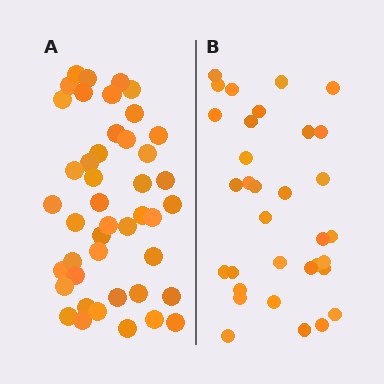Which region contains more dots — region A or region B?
Region A (the left region) has more dots.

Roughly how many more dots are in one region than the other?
Region A has roughly 12 or so more dots than region B.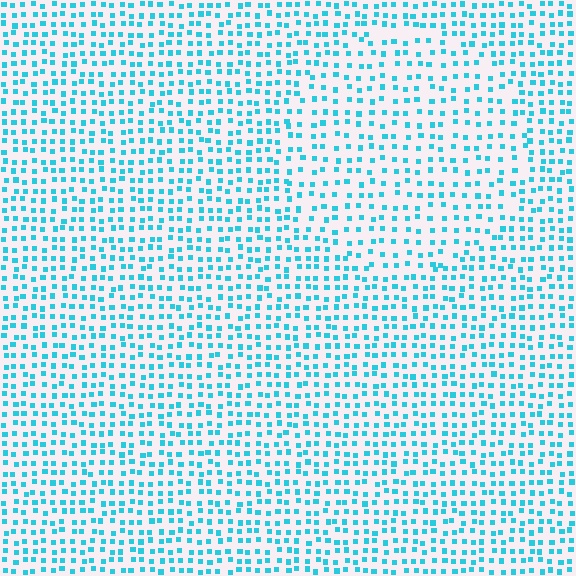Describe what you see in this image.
The image contains small cyan elements arranged at two different densities. A circle-shaped region is visible where the elements are less densely packed than the surrounding area.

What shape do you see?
I see a circle.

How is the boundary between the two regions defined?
The boundary is defined by a change in element density (approximately 1.5x ratio). All elements are the same color, size, and shape.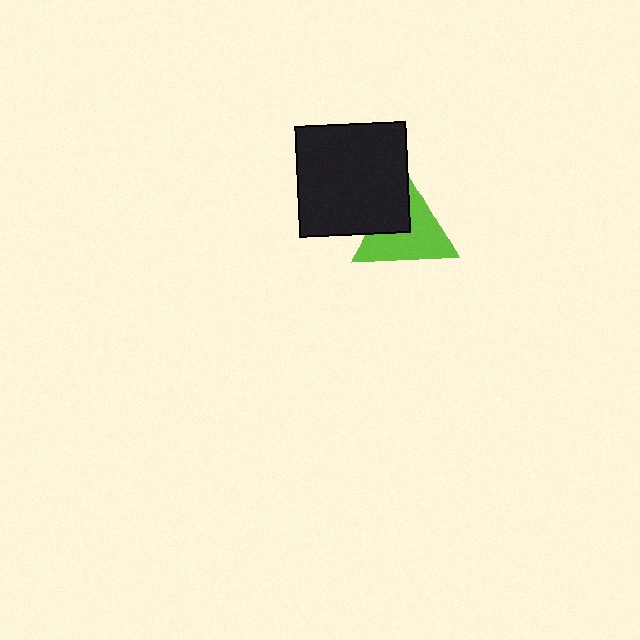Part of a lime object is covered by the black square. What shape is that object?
It is a triangle.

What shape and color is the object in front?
The object in front is a black square.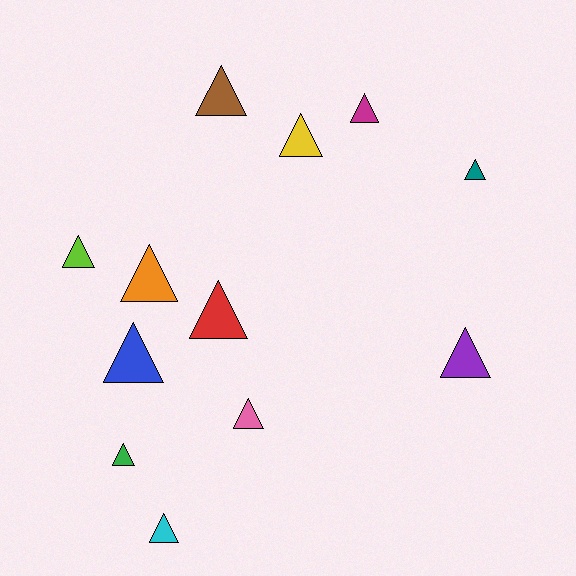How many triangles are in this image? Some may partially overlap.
There are 12 triangles.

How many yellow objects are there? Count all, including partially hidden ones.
There is 1 yellow object.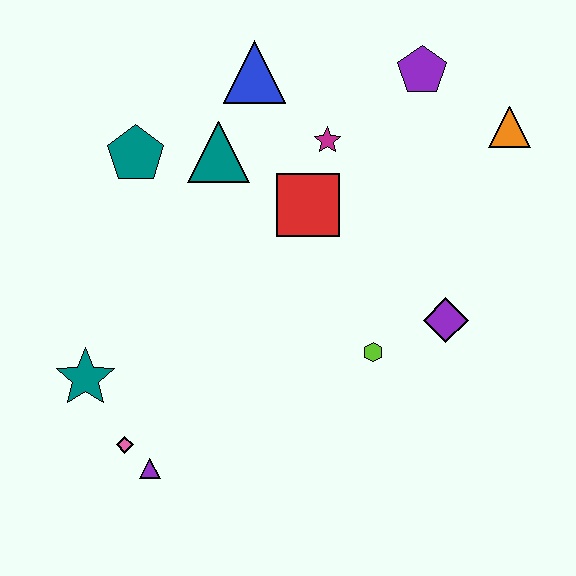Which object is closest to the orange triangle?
The purple pentagon is closest to the orange triangle.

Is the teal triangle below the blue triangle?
Yes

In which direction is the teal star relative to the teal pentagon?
The teal star is below the teal pentagon.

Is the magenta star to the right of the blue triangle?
Yes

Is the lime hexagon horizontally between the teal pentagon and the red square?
No